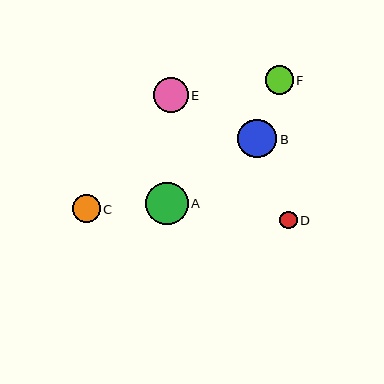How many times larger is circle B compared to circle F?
Circle B is approximately 1.4 times the size of circle F.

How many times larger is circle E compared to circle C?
Circle E is approximately 1.3 times the size of circle C.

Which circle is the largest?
Circle A is the largest with a size of approximately 43 pixels.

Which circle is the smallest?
Circle D is the smallest with a size of approximately 17 pixels.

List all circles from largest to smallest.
From largest to smallest: A, B, E, F, C, D.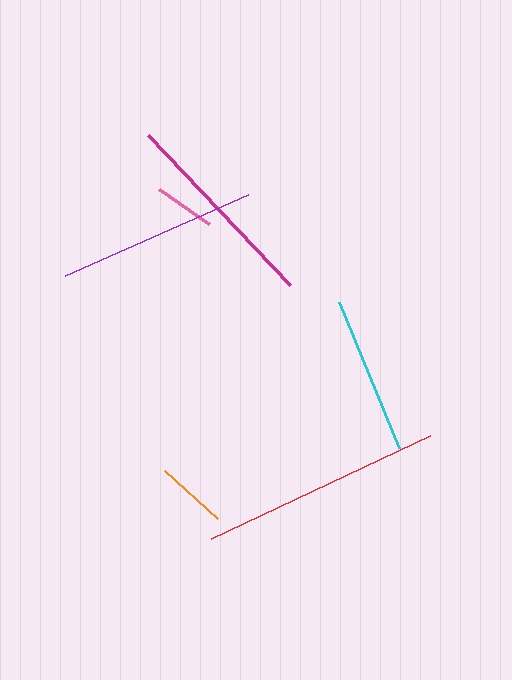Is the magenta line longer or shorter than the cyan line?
The magenta line is longer than the cyan line.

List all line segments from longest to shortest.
From longest to shortest: red, magenta, purple, cyan, orange, pink.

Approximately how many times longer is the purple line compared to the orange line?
The purple line is approximately 2.8 times the length of the orange line.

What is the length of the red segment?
The red segment is approximately 242 pixels long.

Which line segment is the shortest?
The pink line is the shortest at approximately 61 pixels.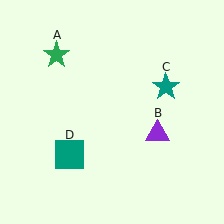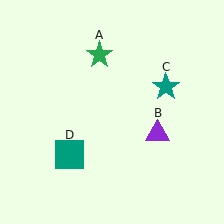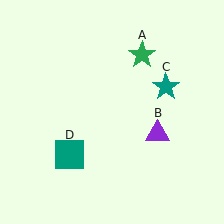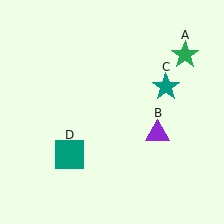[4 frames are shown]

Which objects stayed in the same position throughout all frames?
Purple triangle (object B) and teal star (object C) and teal square (object D) remained stationary.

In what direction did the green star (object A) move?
The green star (object A) moved right.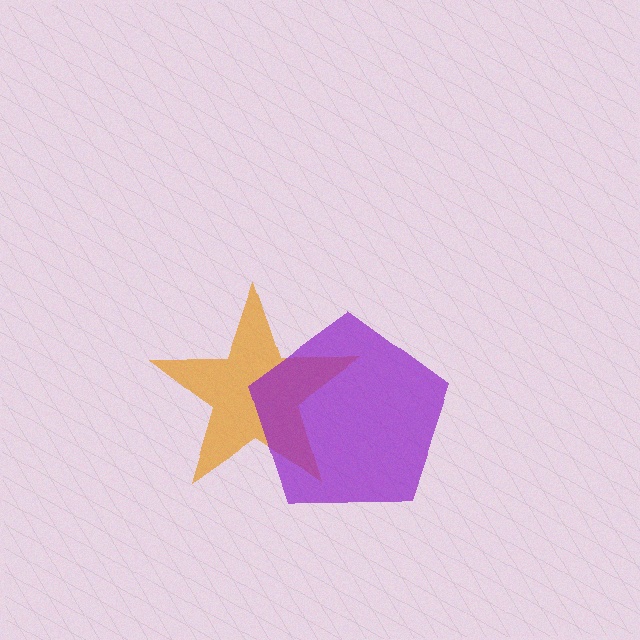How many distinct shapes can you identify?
There are 2 distinct shapes: an orange star, a purple pentagon.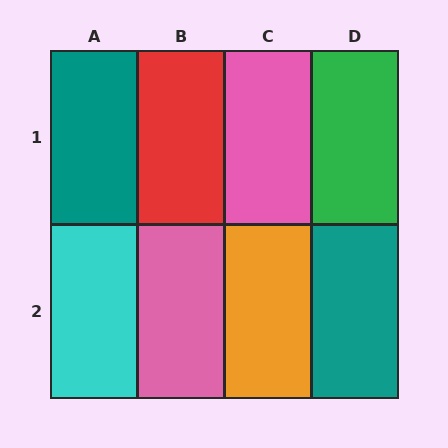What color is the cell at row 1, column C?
Pink.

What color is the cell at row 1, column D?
Green.